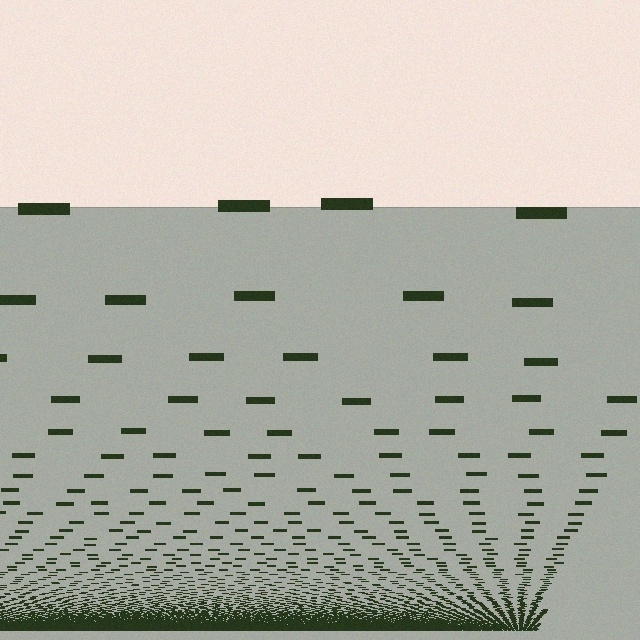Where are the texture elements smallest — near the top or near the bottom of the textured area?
Near the bottom.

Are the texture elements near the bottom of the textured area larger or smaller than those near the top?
Smaller. The gradient is inverted — elements near the bottom are smaller and denser.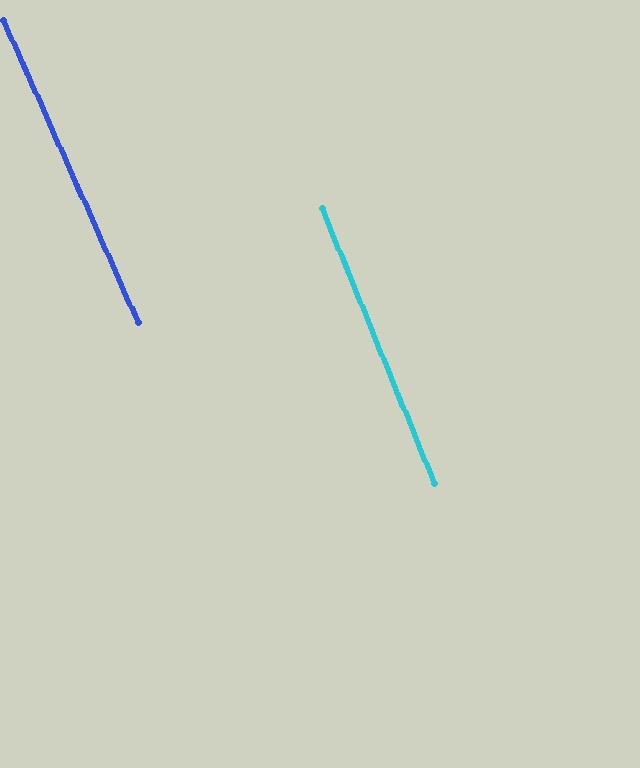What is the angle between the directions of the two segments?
Approximately 2 degrees.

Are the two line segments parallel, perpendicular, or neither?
Parallel — their directions differ by only 1.7°.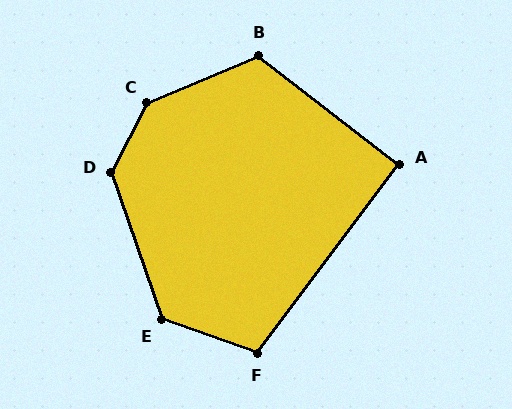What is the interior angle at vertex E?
Approximately 129 degrees (obtuse).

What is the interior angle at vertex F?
Approximately 107 degrees (obtuse).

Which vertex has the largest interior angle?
C, at approximately 141 degrees.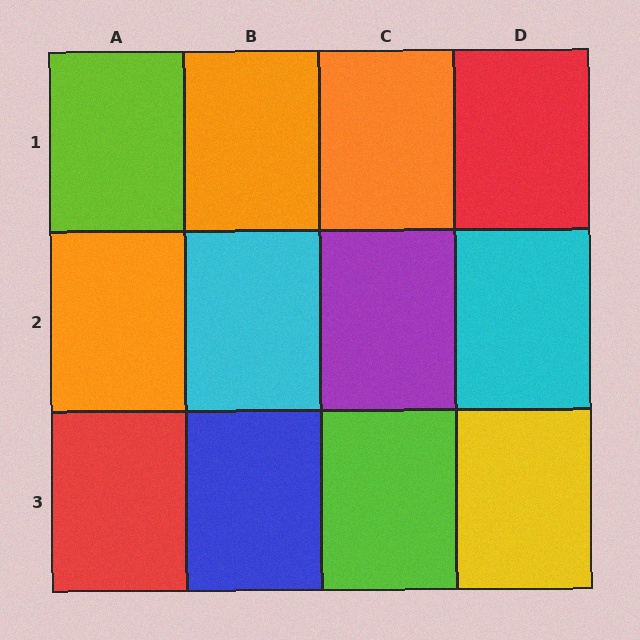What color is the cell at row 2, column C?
Purple.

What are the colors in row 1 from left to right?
Lime, orange, orange, red.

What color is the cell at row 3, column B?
Blue.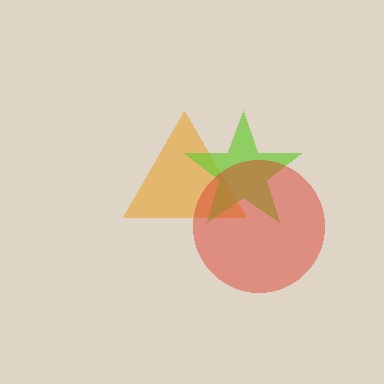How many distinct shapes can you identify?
There are 3 distinct shapes: an orange triangle, a lime star, a red circle.